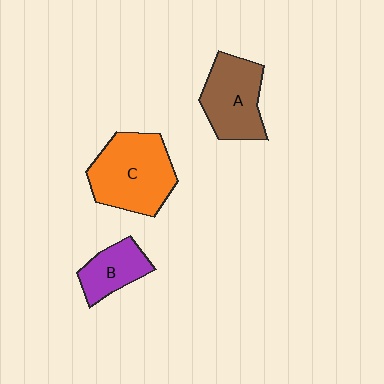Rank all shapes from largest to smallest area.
From largest to smallest: C (orange), A (brown), B (purple).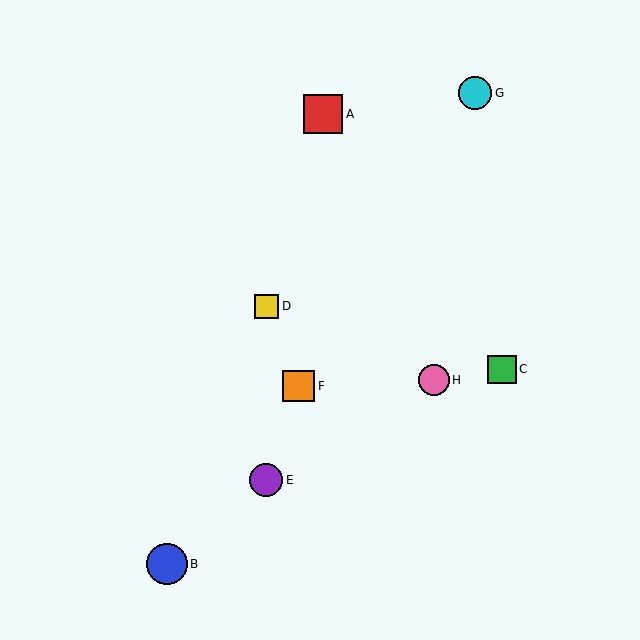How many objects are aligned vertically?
2 objects (D, E) are aligned vertically.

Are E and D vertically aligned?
Yes, both are at x≈266.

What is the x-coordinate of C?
Object C is at x≈502.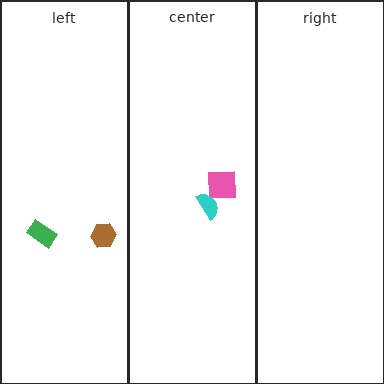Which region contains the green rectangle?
The left region.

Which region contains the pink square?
The center region.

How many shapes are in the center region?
2.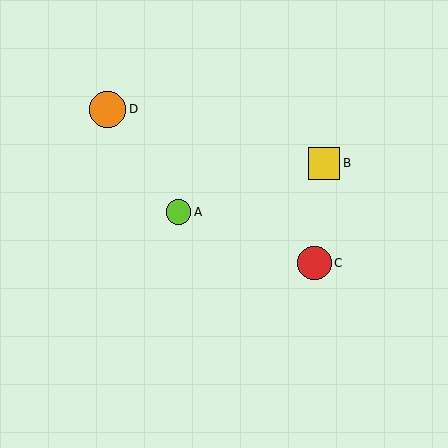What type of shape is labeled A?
Shape A is a lime circle.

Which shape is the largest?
The orange circle (labeled D) is the largest.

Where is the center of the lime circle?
The center of the lime circle is at (179, 212).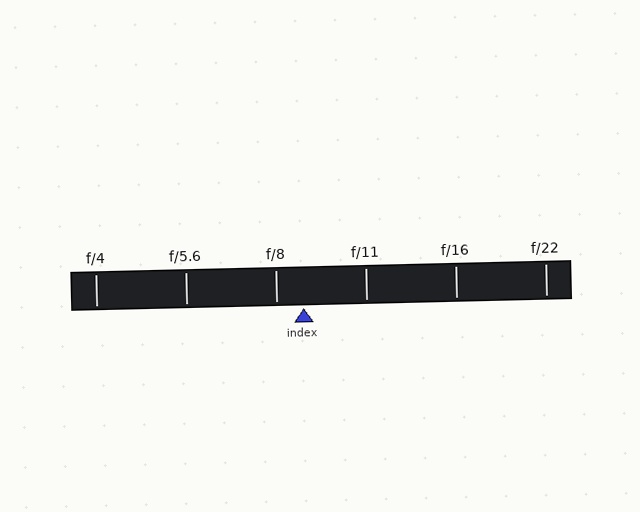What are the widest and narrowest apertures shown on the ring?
The widest aperture shown is f/4 and the narrowest is f/22.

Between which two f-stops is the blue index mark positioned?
The index mark is between f/8 and f/11.